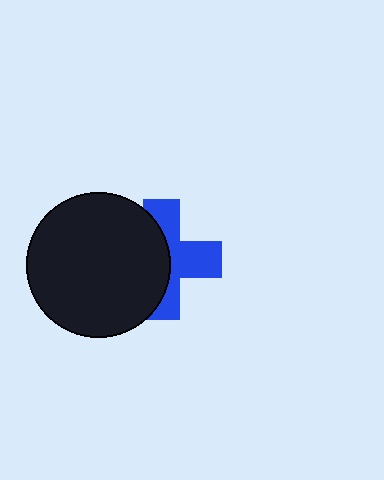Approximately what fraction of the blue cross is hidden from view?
Roughly 50% of the blue cross is hidden behind the black circle.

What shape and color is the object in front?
The object in front is a black circle.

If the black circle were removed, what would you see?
You would see the complete blue cross.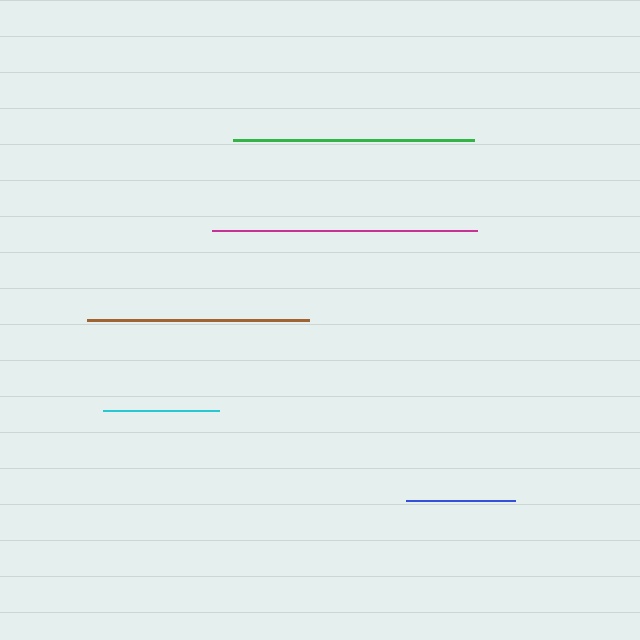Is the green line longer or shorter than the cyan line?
The green line is longer than the cyan line.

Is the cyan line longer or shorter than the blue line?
The cyan line is longer than the blue line.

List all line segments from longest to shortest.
From longest to shortest: magenta, green, brown, cyan, blue.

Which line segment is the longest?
The magenta line is the longest at approximately 265 pixels.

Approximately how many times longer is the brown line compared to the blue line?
The brown line is approximately 2.0 times the length of the blue line.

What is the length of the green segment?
The green segment is approximately 241 pixels long.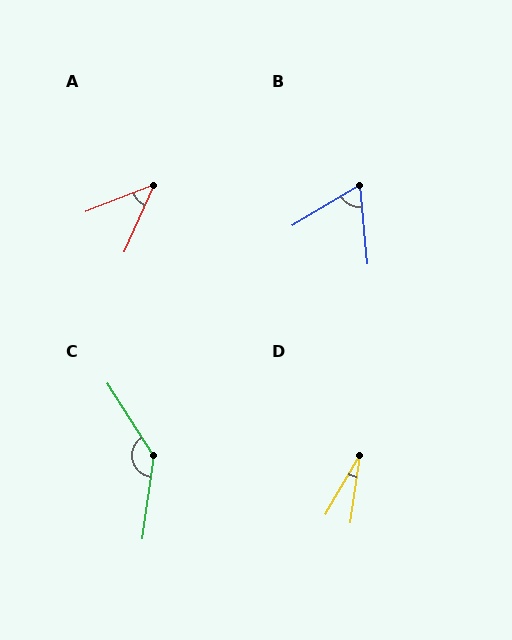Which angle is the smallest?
D, at approximately 22 degrees.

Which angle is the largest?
C, at approximately 140 degrees.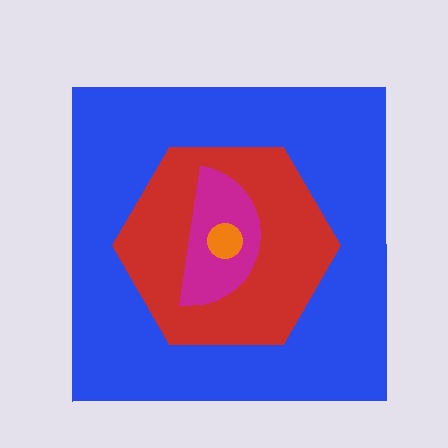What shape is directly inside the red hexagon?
The magenta semicircle.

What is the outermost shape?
The blue square.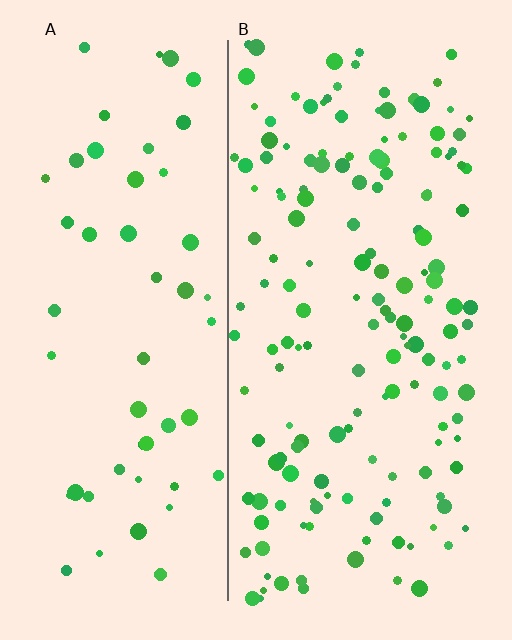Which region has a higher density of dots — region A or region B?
B (the right).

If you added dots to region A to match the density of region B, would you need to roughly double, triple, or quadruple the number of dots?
Approximately triple.